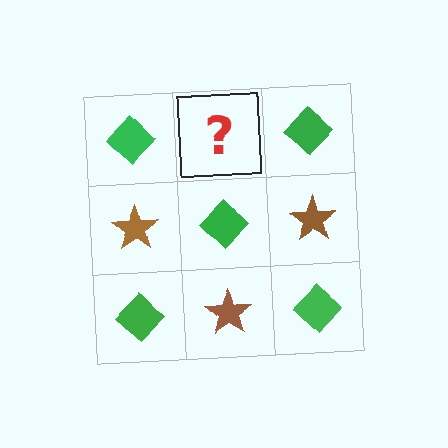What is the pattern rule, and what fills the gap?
The rule is that it alternates green diamond and brown star in a checkerboard pattern. The gap should be filled with a brown star.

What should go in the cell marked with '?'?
The missing cell should contain a brown star.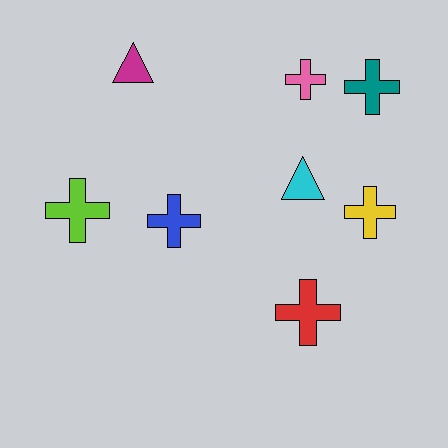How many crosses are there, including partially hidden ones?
There are 6 crosses.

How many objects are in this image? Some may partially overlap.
There are 8 objects.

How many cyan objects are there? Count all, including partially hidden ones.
There is 1 cyan object.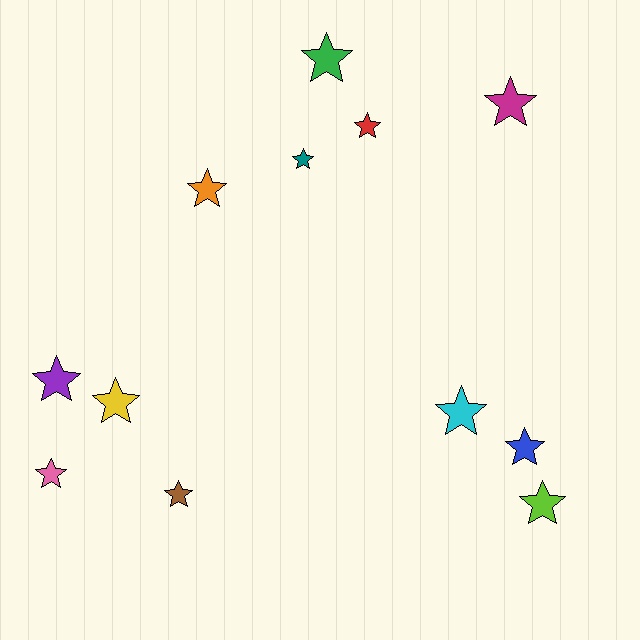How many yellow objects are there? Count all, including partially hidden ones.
There is 1 yellow object.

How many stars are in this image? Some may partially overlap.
There are 12 stars.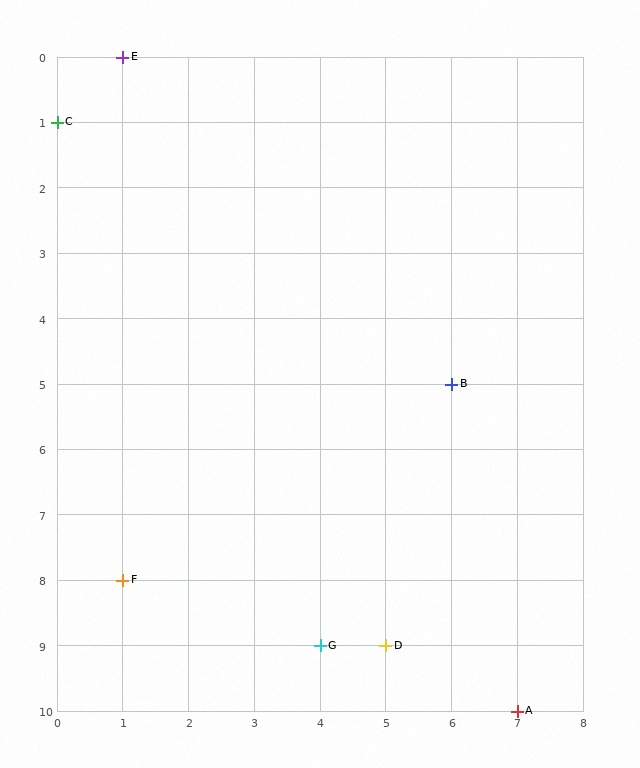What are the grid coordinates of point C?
Point C is at grid coordinates (0, 1).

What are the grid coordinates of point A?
Point A is at grid coordinates (7, 10).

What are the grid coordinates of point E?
Point E is at grid coordinates (1, 0).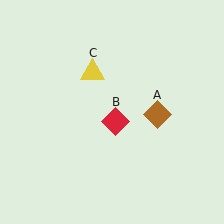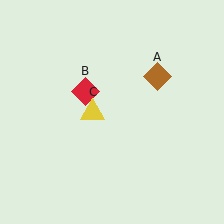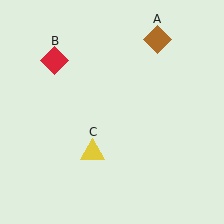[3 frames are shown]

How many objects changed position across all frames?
3 objects changed position: brown diamond (object A), red diamond (object B), yellow triangle (object C).